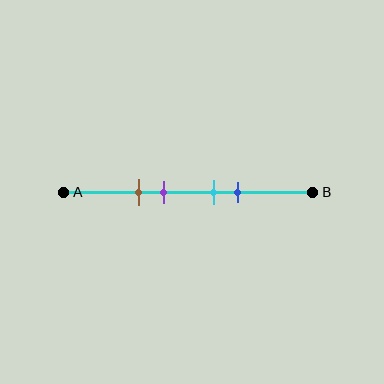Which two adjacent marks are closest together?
The cyan and blue marks are the closest adjacent pair.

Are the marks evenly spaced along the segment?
No, the marks are not evenly spaced.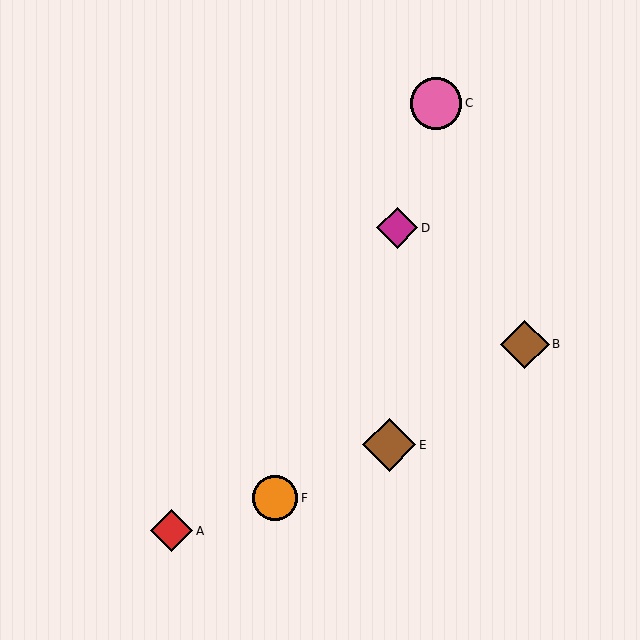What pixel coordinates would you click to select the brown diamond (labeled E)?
Click at (389, 445) to select the brown diamond E.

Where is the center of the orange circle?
The center of the orange circle is at (275, 498).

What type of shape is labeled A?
Shape A is a red diamond.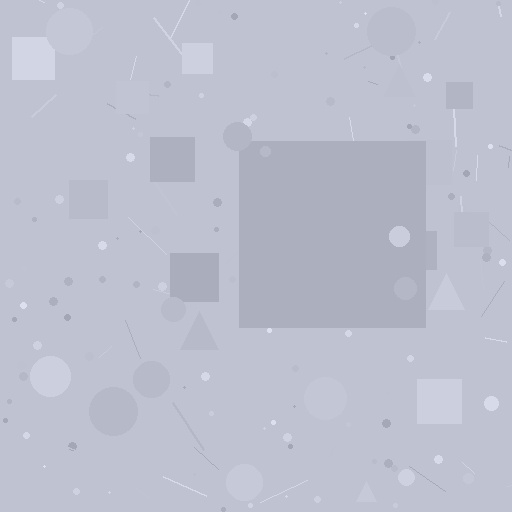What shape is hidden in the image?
A square is hidden in the image.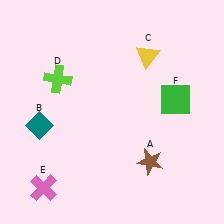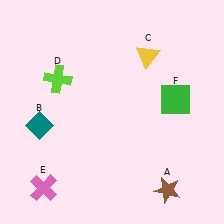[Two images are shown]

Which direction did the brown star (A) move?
The brown star (A) moved down.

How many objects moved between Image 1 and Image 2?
1 object moved between the two images.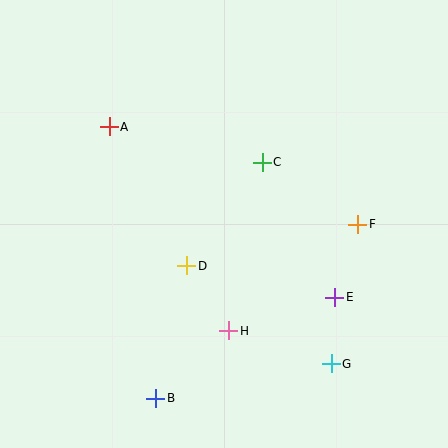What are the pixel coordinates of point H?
Point H is at (229, 331).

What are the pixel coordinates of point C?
Point C is at (262, 162).